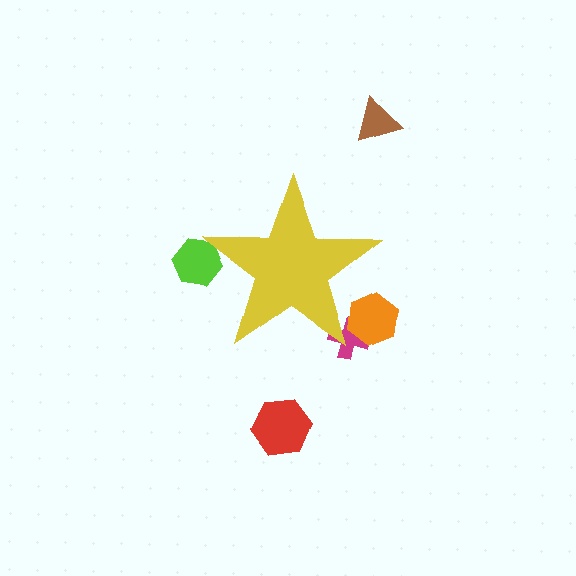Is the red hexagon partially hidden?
No, the red hexagon is fully visible.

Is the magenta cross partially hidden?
Yes, the magenta cross is partially hidden behind the yellow star.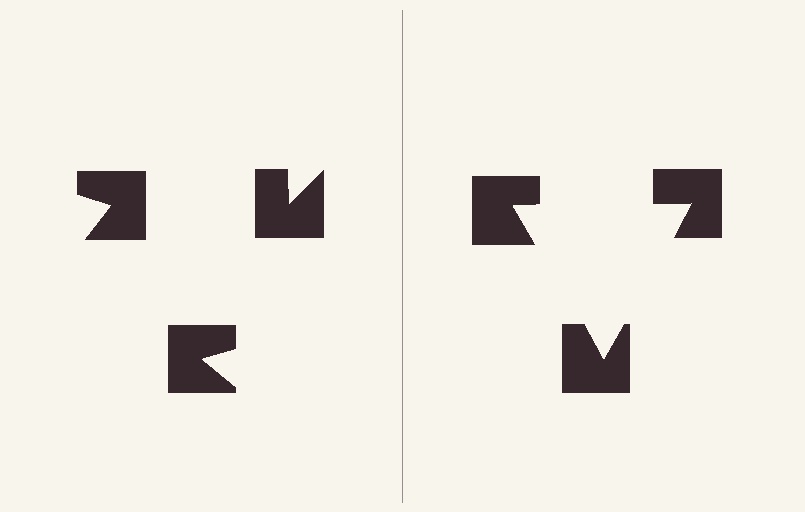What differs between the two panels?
The notched squares are positioned identically on both sides; only the wedge orientations differ. On the right they align to a triangle; on the left they are misaligned.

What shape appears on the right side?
An illusory triangle.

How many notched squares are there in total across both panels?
6 — 3 on each side.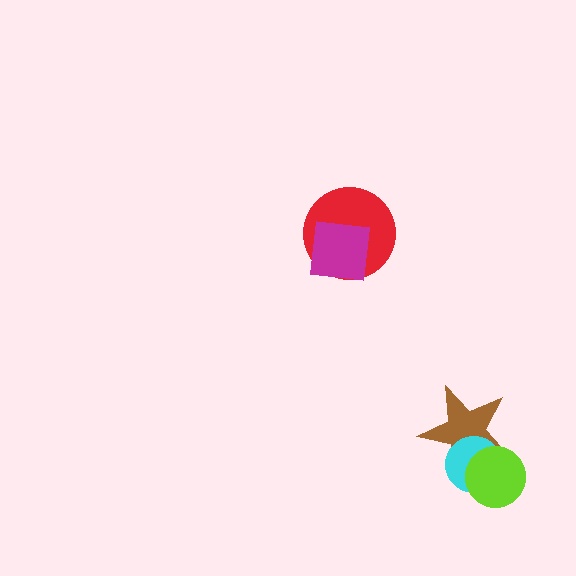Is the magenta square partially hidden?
No, no other shape covers it.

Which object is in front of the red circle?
The magenta square is in front of the red circle.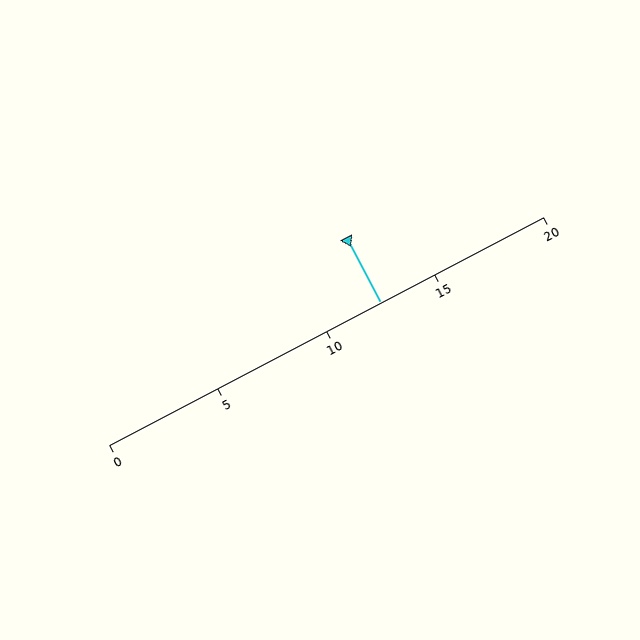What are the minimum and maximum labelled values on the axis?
The axis runs from 0 to 20.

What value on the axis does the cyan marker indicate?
The marker indicates approximately 12.5.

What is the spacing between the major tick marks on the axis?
The major ticks are spaced 5 apart.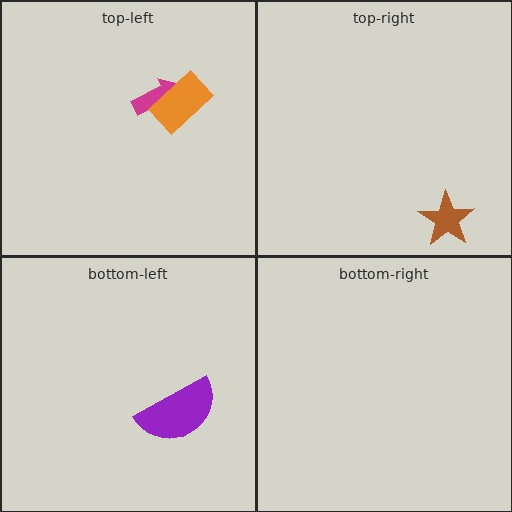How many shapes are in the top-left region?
2.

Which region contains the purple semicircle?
The bottom-left region.